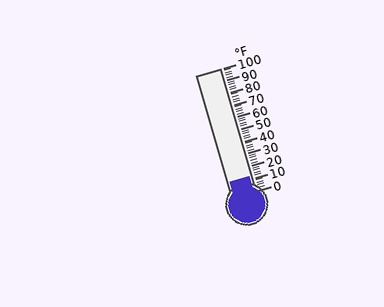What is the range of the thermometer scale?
The thermometer scale ranges from 0°F to 100°F.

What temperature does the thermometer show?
The thermometer shows approximately 12°F.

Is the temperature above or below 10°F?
The temperature is above 10°F.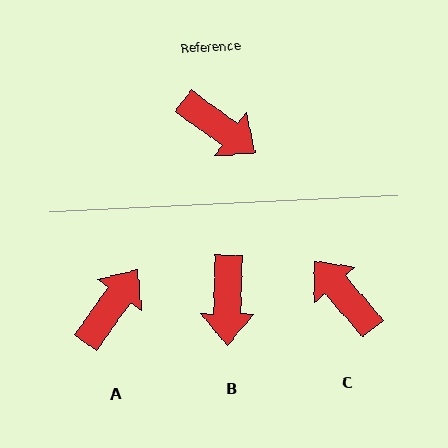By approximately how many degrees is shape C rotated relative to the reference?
Approximately 167 degrees counter-clockwise.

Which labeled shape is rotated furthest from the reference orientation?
C, about 167 degrees away.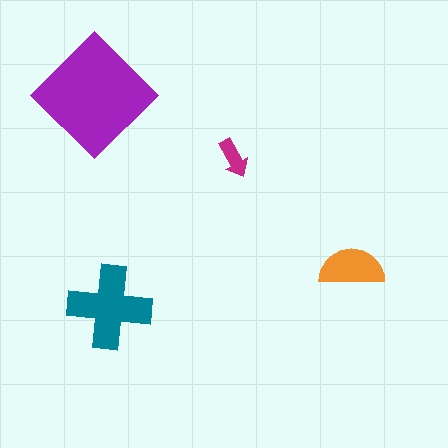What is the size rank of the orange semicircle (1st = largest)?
3rd.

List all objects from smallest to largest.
The magenta arrow, the orange semicircle, the teal cross, the purple diamond.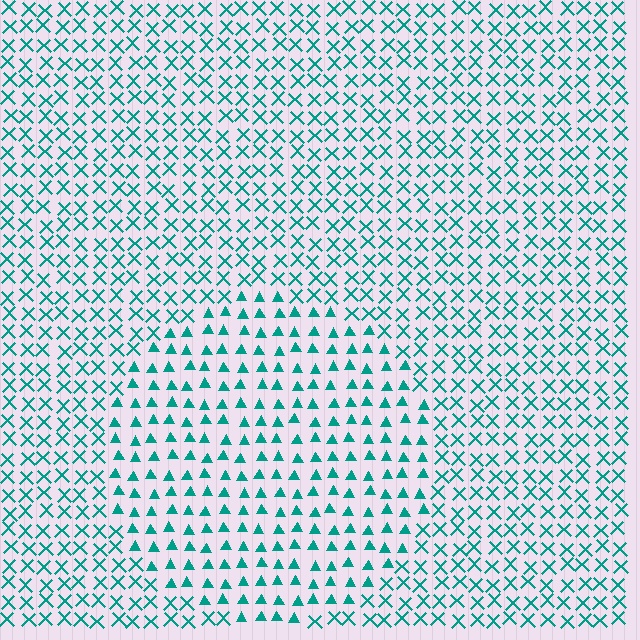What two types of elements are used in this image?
The image uses triangles inside the circle region and X marks outside it.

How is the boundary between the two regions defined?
The boundary is defined by a change in element shape: triangles inside vs. X marks outside. All elements share the same color and spacing.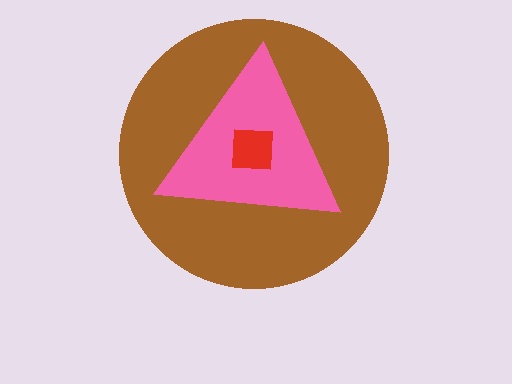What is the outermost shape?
The brown circle.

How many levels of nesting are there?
3.